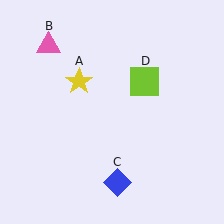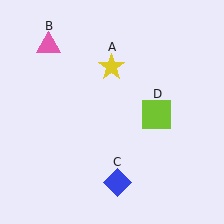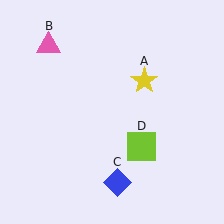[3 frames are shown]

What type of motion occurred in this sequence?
The yellow star (object A), lime square (object D) rotated clockwise around the center of the scene.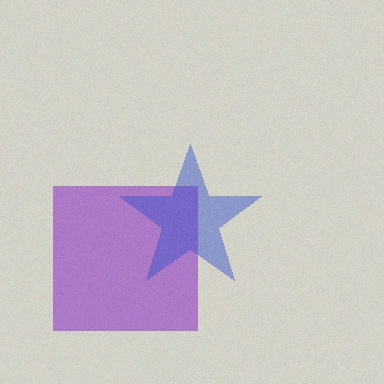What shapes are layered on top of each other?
The layered shapes are: a purple square, a blue star.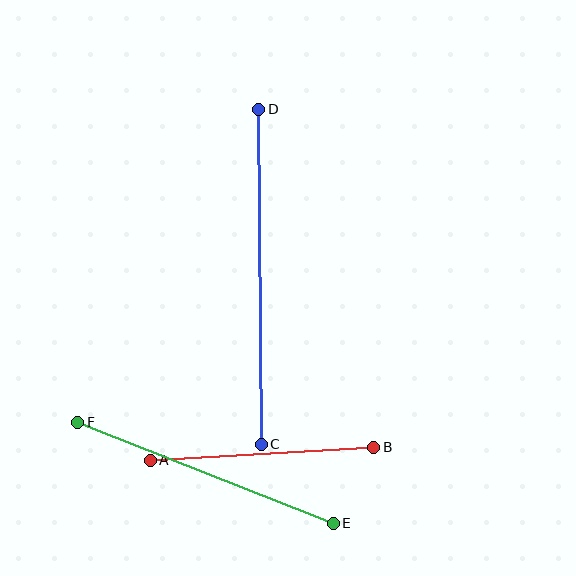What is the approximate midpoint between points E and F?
The midpoint is at approximately (205, 473) pixels.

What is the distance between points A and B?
The distance is approximately 224 pixels.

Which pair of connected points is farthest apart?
Points C and D are farthest apart.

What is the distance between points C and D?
The distance is approximately 335 pixels.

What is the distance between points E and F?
The distance is approximately 275 pixels.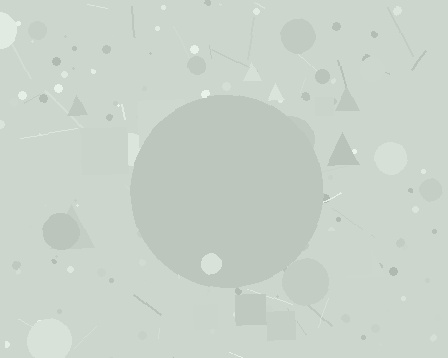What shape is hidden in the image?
A circle is hidden in the image.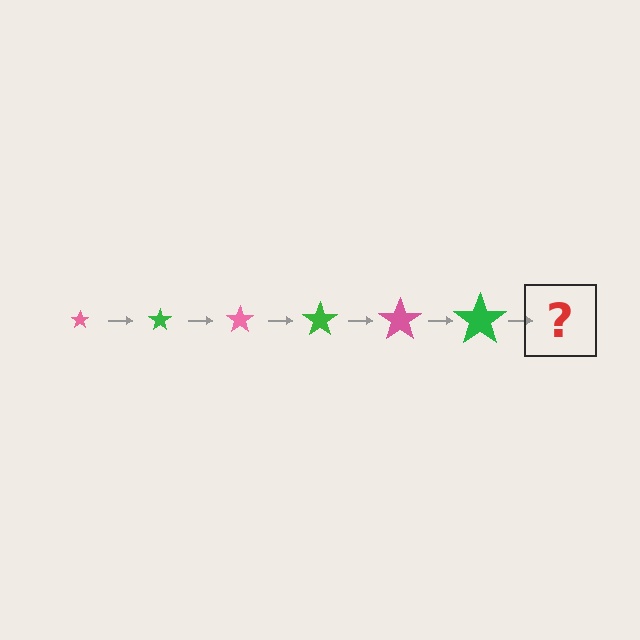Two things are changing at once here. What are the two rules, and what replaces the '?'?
The two rules are that the star grows larger each step and the color cycles through pink and green. The '?' should be a pink star, larger than the previous one.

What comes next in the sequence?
The next element should be a pink star, larger than the previous one.